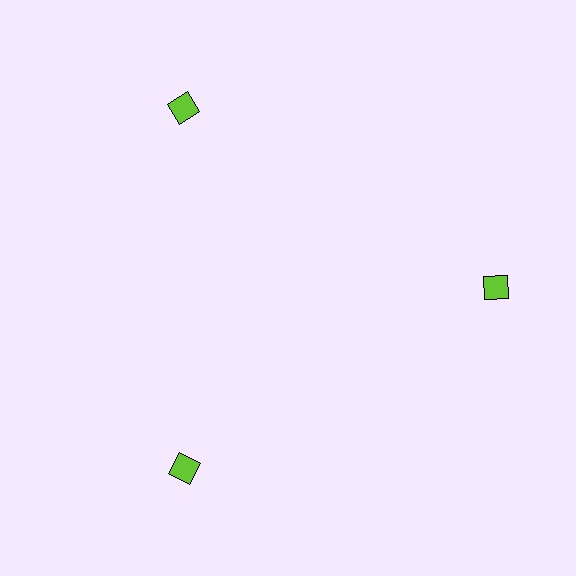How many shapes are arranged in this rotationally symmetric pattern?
There are 3 shapes, arranged in 3 groups of 1.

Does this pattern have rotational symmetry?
Yes, this pattern has 3-fold rotational symmetry. It looks the same after rotating 120 degrees around the center.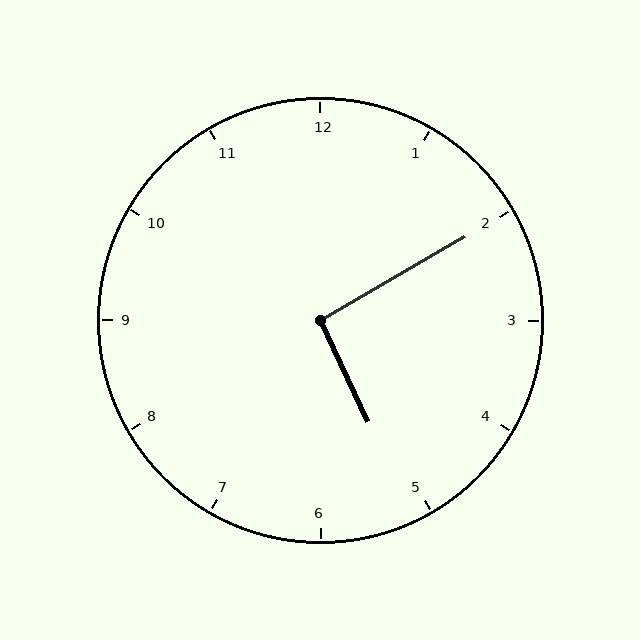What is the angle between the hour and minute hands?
Approximately 95 degrees.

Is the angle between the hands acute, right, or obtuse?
It is right.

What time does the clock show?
5:10.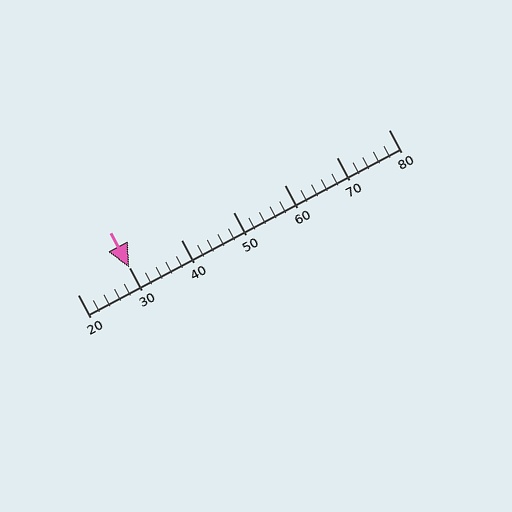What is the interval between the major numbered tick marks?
The major tick marks are spaced 10 units apart.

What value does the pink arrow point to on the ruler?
The pink arrow points to approximately 30.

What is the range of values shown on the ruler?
The ruler shows values from 20 to 80.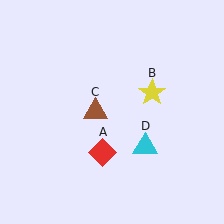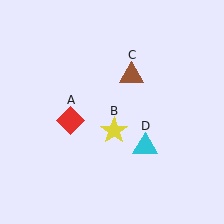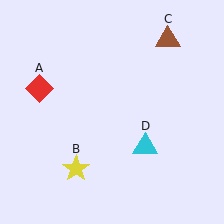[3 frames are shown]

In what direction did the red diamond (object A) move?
The red diamond (object A) moved up and to the left.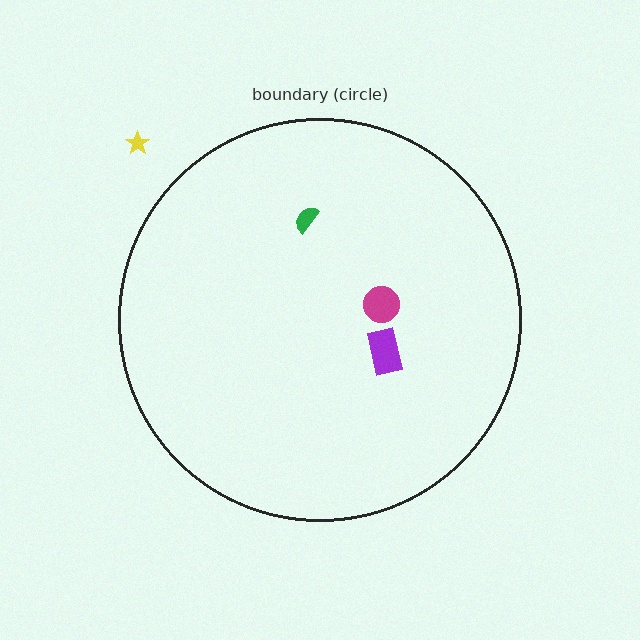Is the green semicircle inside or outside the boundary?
Inside.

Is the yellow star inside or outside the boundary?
Outside.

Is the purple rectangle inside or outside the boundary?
Inside.